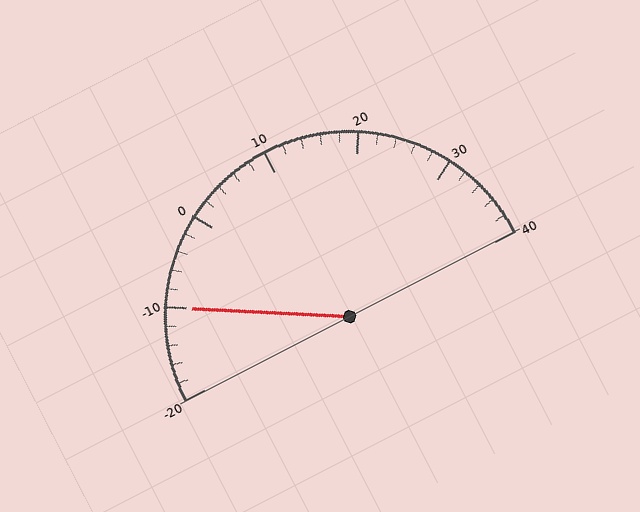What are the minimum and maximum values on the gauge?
The gauge ranges from -20 to 40.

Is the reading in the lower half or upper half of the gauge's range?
The reading is in the lower half of the range (-20 to 40).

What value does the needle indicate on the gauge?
The needle indicates approximately -10.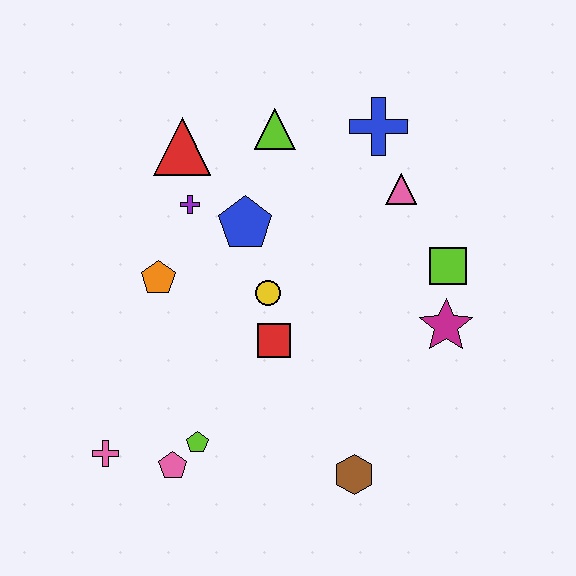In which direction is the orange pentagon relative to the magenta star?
The orange pentagon is to the left of the magenta star.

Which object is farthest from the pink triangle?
The pink cross is farthest from the pink triangle.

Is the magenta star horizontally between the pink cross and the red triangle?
No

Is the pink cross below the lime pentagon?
Yes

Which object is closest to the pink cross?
The pink pentagon is closest to the pink cross.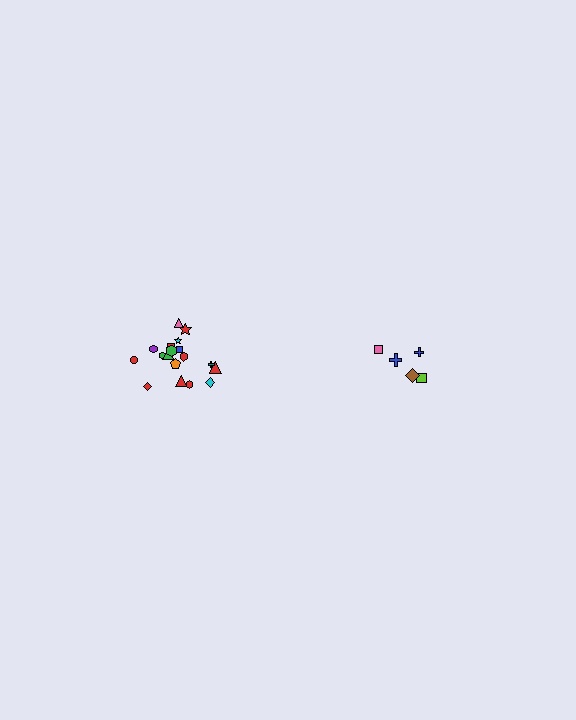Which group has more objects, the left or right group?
The left group.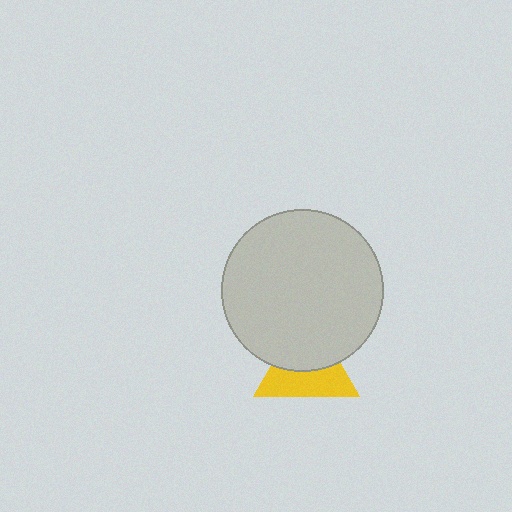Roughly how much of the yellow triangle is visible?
About half of it is visible (roughly 51%).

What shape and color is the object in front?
The object in front is a light gray circle.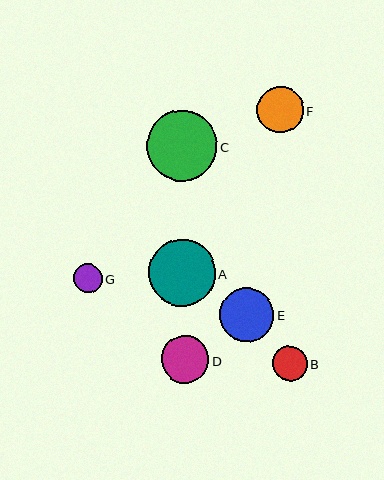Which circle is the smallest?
Circle G is the smallest with a size of approximately 29 pixels.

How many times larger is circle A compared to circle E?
Circle A is approximately 1.2 times the size of circle E.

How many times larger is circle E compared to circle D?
Circle E is approximately 1.1 times the size of circle D.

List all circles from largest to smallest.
From largest to smallest: C, A, E, D, F, B, G.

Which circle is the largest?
Circle C is the largest with a size of approximately 71 pixels.